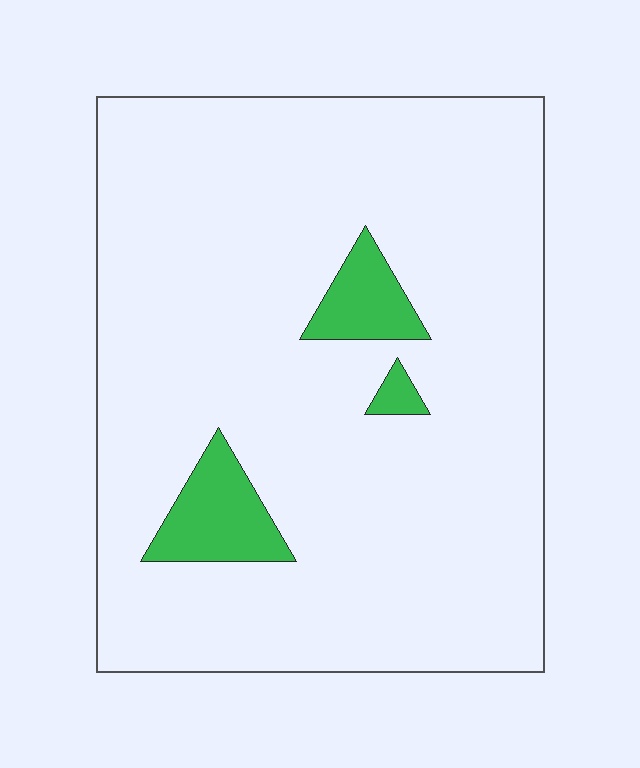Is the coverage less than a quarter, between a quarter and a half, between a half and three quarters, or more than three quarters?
Less than a quarter.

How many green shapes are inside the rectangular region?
3.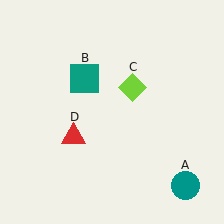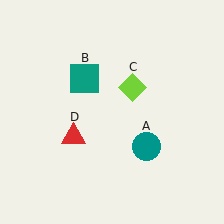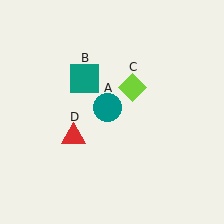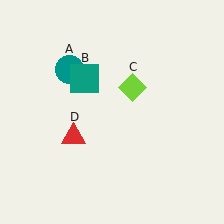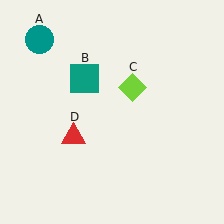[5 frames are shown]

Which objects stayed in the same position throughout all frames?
Teal square (object B) and lime diamond (object C) and red triangle (object D) remained stationary.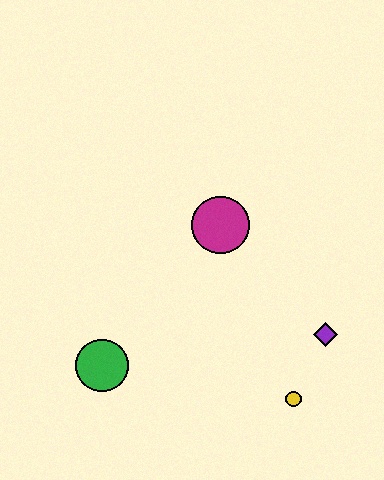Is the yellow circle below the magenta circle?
Yes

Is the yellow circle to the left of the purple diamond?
Yes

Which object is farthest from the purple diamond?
The green circle is farthest from the purple diamond.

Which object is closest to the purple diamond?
The yellow circle is closest to the purple diamond.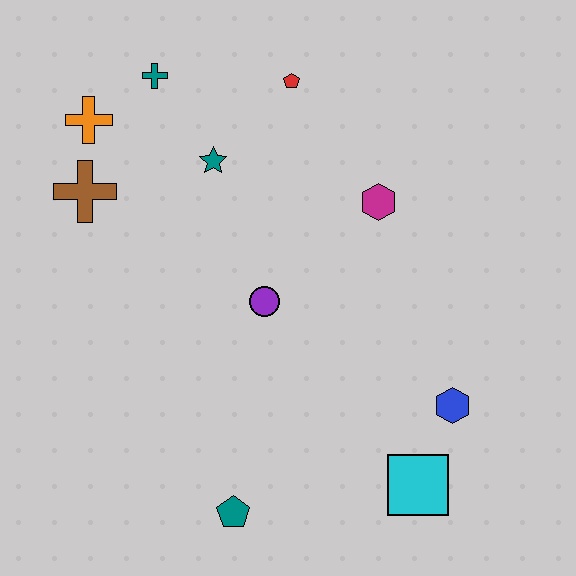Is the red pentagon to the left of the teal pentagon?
No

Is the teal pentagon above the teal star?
No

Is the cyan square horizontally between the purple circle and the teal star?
No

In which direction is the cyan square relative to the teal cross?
The cyan square is below the teal cross.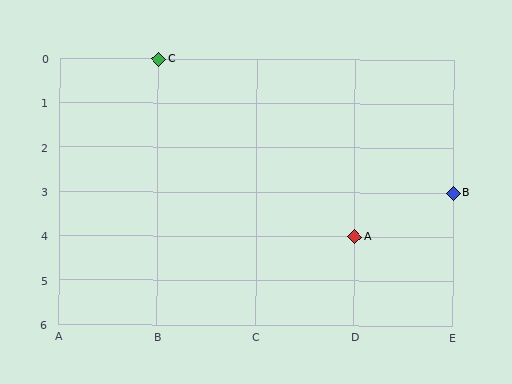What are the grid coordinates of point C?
Point C is at grid coordinates (B, 0).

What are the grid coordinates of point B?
Point B is at grid coordinates (E, 3).